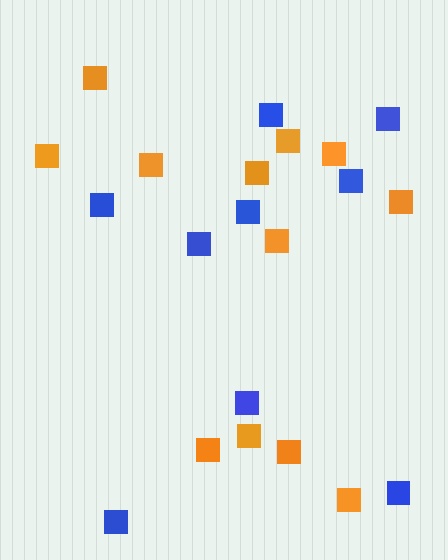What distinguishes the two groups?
There are 2 groups: one group of blue squares (9) and one group of orange squares (12).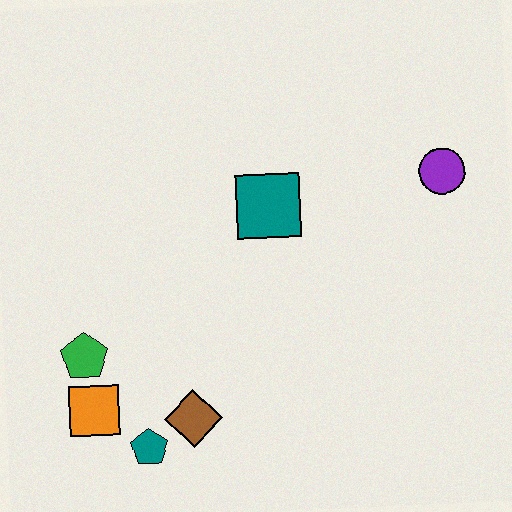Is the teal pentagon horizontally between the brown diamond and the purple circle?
No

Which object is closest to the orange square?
The green pentagon is closest to the orange square.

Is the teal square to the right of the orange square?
Yes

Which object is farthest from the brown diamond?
The purple circle is farthest from the brown diamond.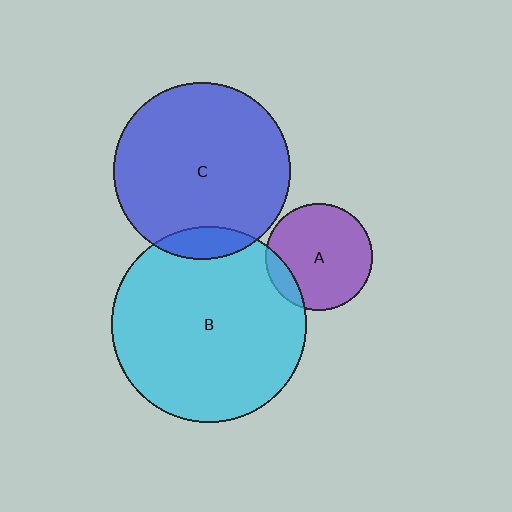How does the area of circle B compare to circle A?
Approximately 3.4 times.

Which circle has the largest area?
Circle B (cyan).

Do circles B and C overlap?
Yes.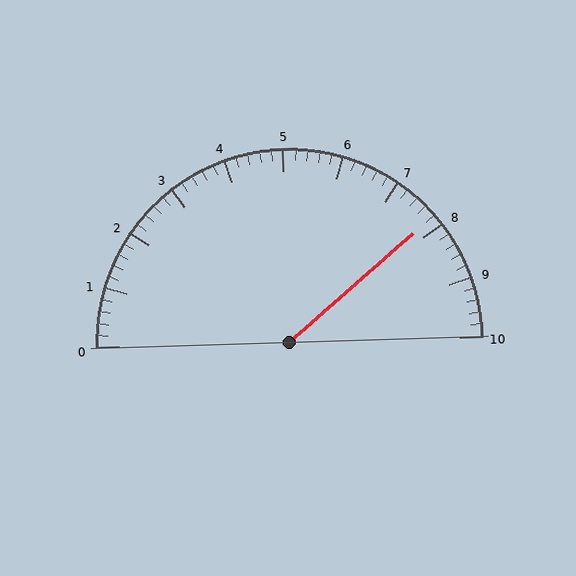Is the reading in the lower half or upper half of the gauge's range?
The reading is in the upper half of the range (0 to 10).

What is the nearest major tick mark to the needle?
The nearest major tick mark is 8.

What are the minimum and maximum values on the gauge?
The gauge ranges from 0 to 10.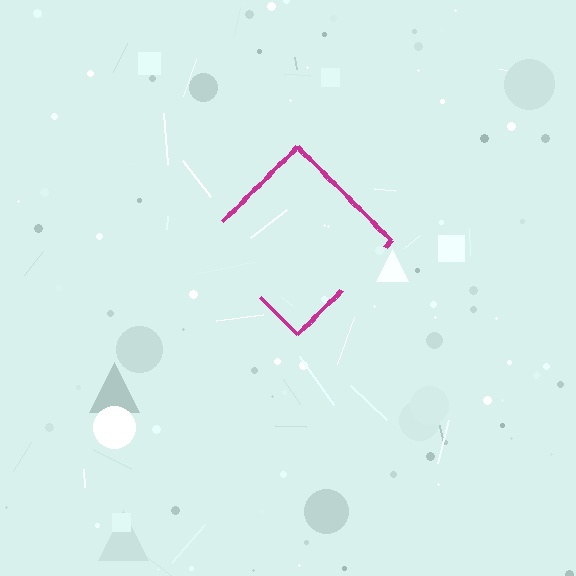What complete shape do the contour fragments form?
The contour fragments form a diamond.